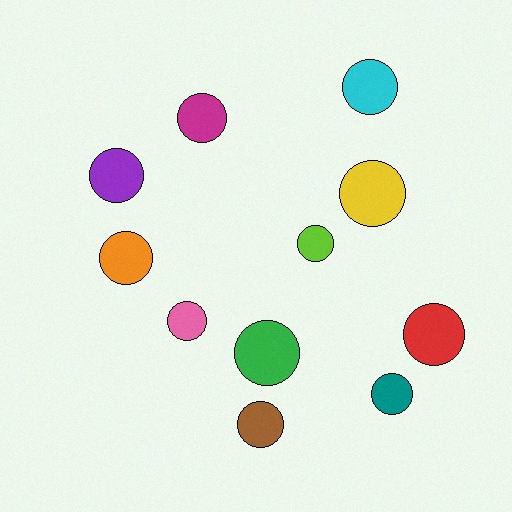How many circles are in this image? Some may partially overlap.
There are 11 circles.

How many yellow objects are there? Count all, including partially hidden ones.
There is 1 yellow object.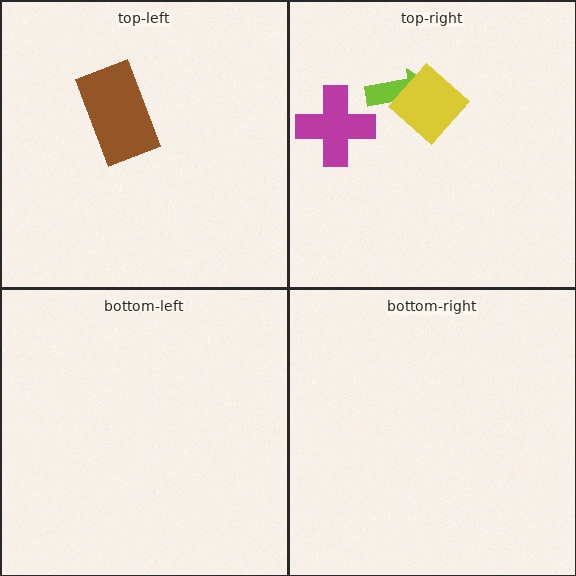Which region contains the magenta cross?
The top-right region.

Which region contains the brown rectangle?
The top-left region.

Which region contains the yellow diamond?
The top-right region.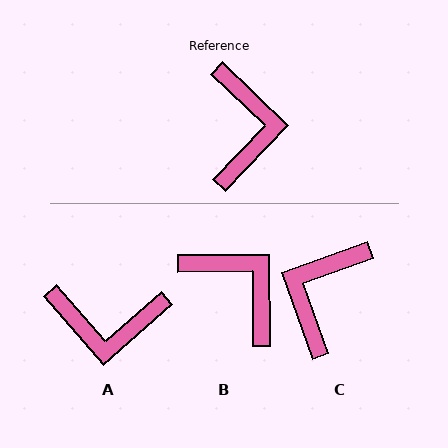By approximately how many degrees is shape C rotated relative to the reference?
Approximately 154 degrees counter-clockwise.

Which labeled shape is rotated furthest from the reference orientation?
C, about 154 degrees away.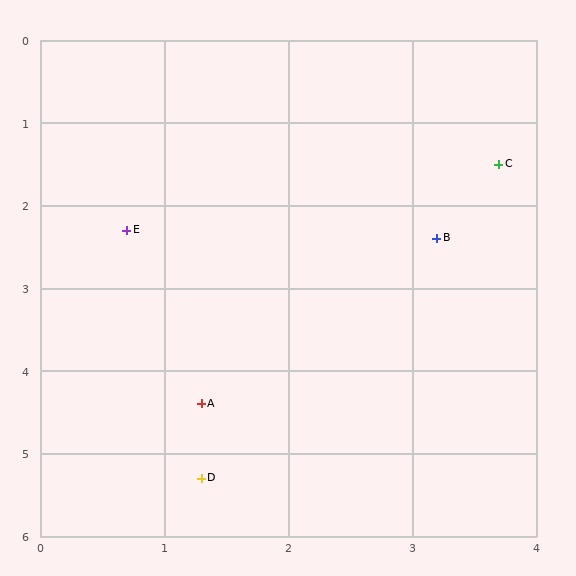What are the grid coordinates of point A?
Point A is at approximately (1.3, 4.4).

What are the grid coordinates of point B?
Point B is at approximately (3.2, 2.4).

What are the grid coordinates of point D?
Point D is at approximately (1.3, 5.3).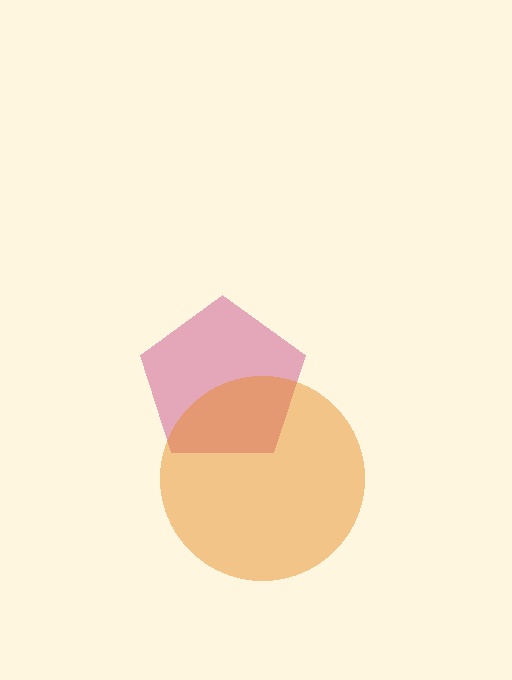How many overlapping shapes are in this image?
There are 2 overlapping shapes in the image.